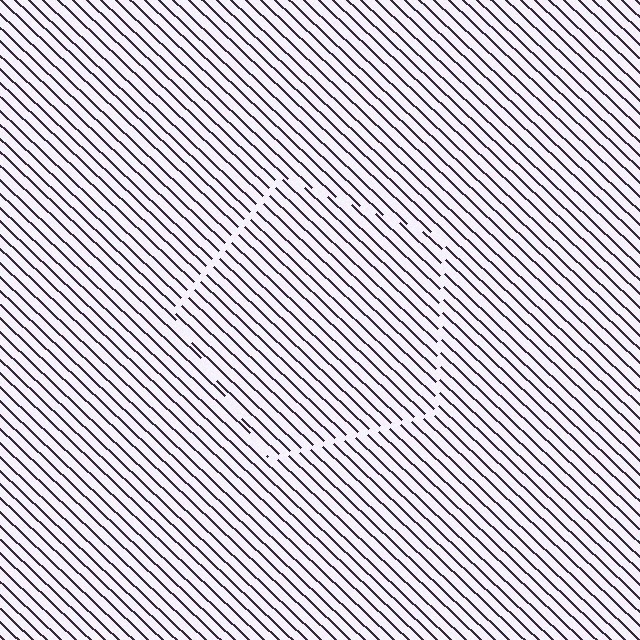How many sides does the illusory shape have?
5 sides — the line-ends trace a pentagon.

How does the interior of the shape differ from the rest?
The interior of the shape contains the same grating, shifted by half a period — the contour is defined by the phase discontinuity where line-ends from the inner and outer gratings abut.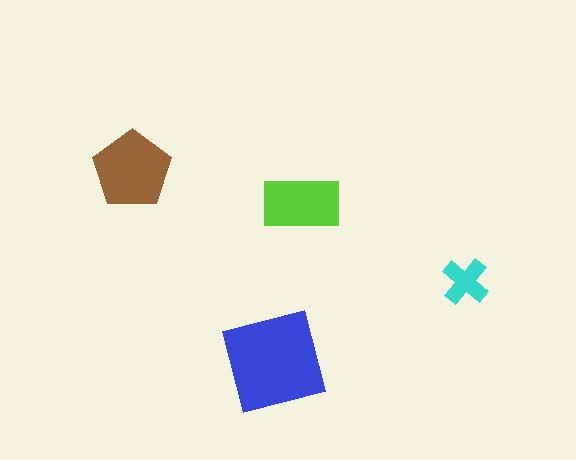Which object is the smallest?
The cyan cross.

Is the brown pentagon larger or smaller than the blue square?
Smaller.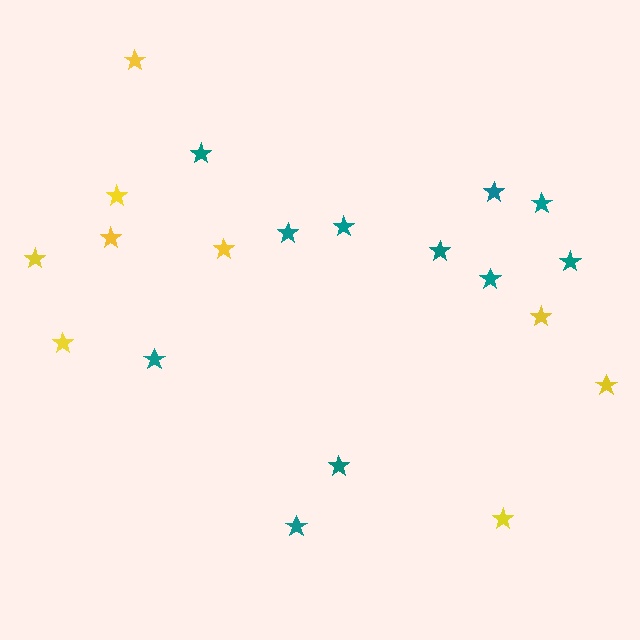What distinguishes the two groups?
There are 2 groups: one group of yellow stars (9) and one group of teal stars (11).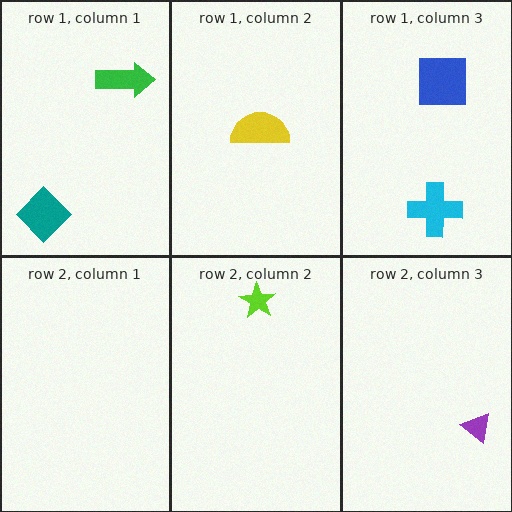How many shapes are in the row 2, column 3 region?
1.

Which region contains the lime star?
The row 2, column 2 region.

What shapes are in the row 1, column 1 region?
The teal diamond, the green arrow.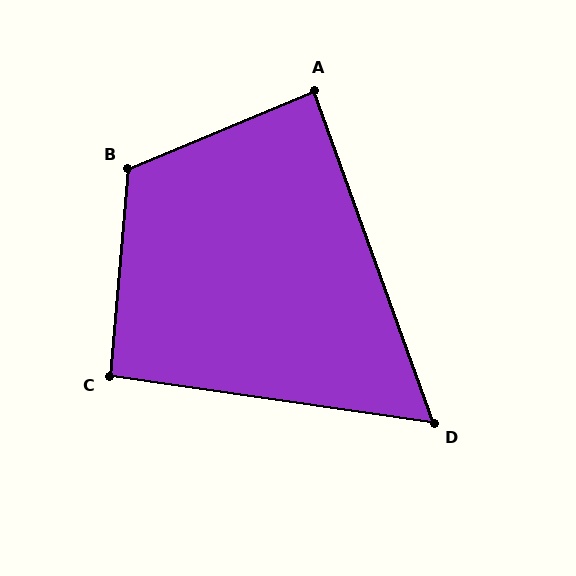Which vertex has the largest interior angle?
B, at approximately 118 degrees.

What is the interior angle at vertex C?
Approximately 93 degrees (approximately right).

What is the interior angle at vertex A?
Approximately 87 degrees (approximately right).